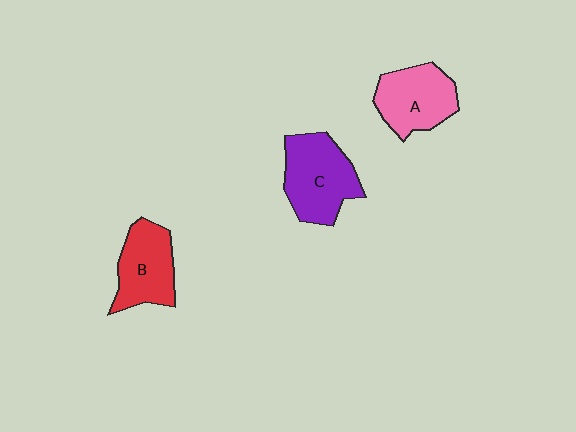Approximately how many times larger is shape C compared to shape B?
Approximately 1.2 times.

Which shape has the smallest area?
Shape B (red).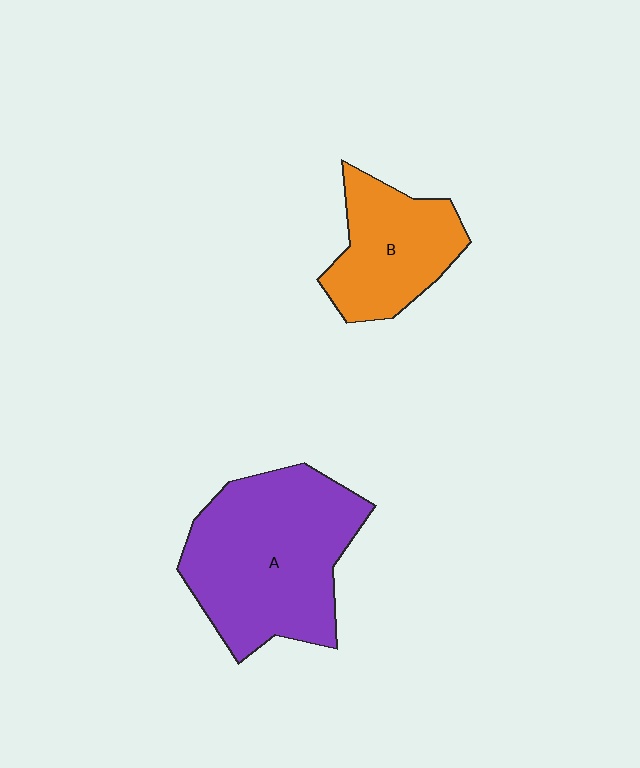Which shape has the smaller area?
Shape B (orange).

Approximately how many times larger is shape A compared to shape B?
Approximately 1.8 times.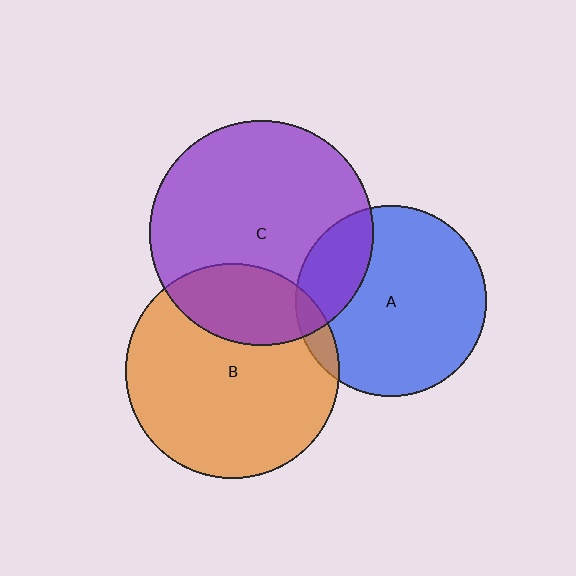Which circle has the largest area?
Circle C (purple).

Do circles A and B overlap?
Yes.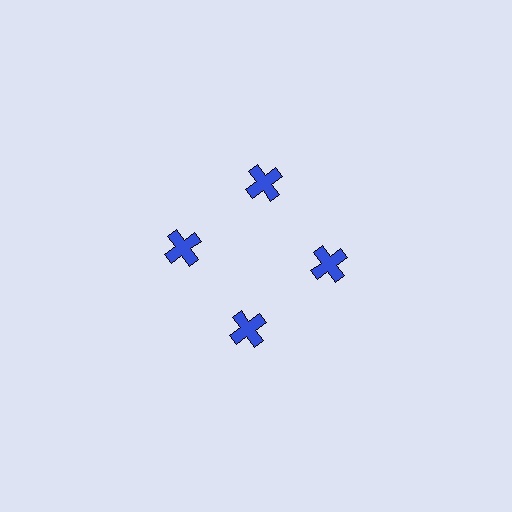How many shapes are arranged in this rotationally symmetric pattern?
There are 4 shapes, arranged in 4 groups of 1.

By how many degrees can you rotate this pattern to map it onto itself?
The pattern maps onto itself every 90 degrees of rotation.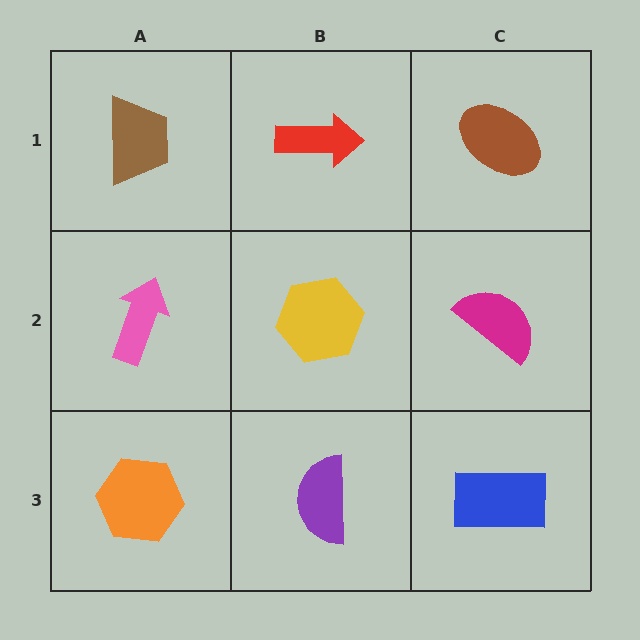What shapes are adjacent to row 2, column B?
A red arrow (row 1, column B), a purple semicircle (row 3, column B), a pink arrow (row 2, column A), a magenta semicircle (row 2, column C).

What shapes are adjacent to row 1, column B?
A yellow hexagon (row 2, column B), a brown trapezoid (row 1, column A), a brown ellipse (row 1, column C).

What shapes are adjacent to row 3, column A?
A pink arrow (row 2, column A), a purple semicircle (row 3, column B).